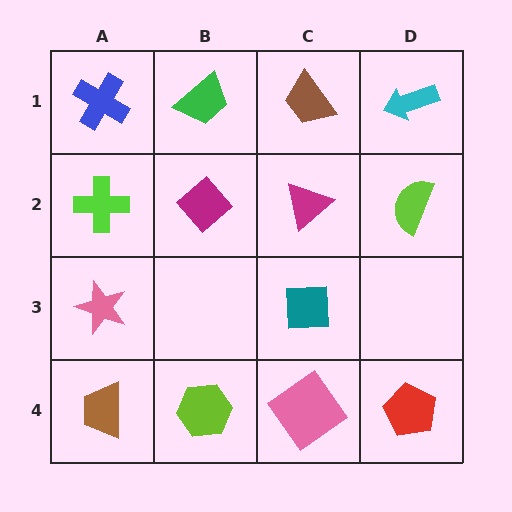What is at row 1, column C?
A brown trapezoid.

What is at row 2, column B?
A magenta diamond.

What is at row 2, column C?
A magenta triangle.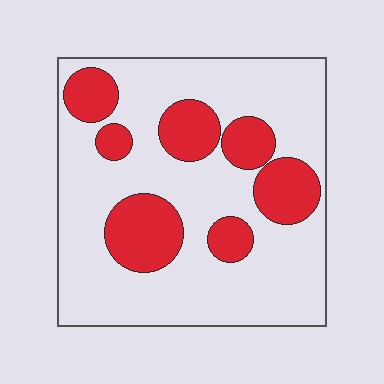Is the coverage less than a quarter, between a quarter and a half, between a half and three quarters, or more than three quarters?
Between a quarter and a half.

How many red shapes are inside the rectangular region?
7.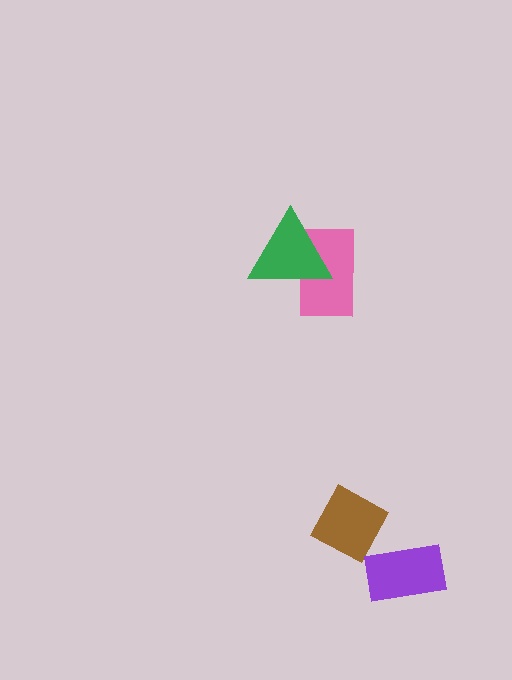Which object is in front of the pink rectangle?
The green triangle is in front of the pink rectangle.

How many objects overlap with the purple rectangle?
0 objects overlap with the purple rectangle.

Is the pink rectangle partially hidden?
Yes, it is partially covered by another shape.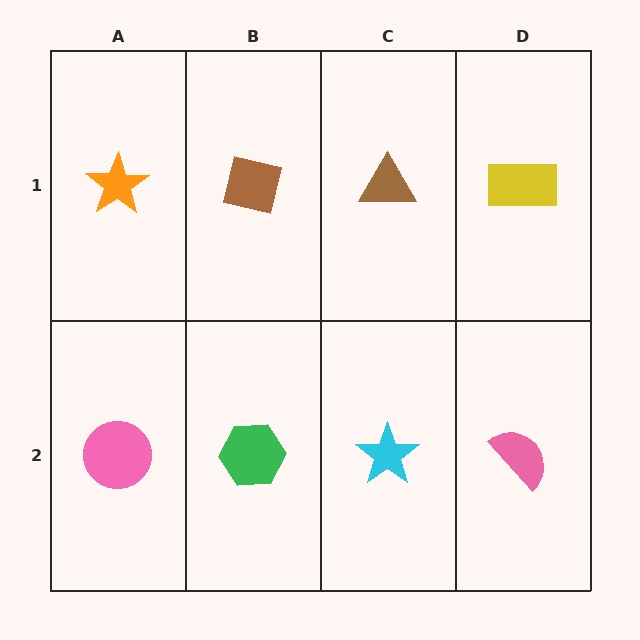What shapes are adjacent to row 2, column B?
A brown square (row 1, column B), a pink circle (row 2, column A), a cyan star (row 2, column C).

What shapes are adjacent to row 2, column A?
An orange star (row 1, column A), a green hexagon (row 2, column B).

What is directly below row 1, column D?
A pink semicircle.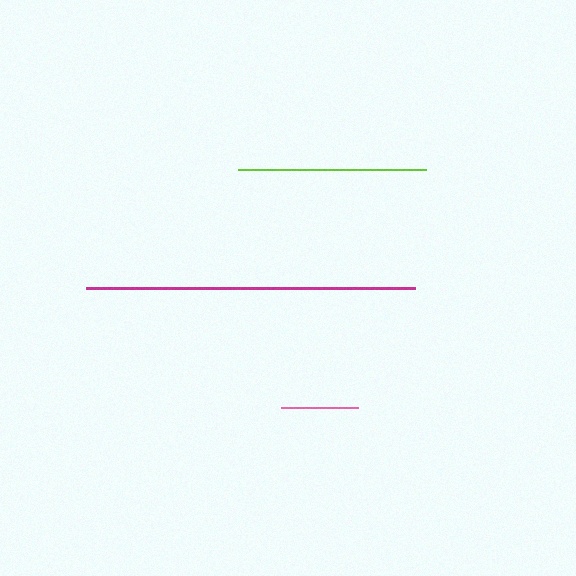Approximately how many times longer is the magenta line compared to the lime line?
The magenta line is approximately 1.8 times the length of the lime line.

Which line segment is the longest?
The magenta line is the longest at approximately 329 pixels.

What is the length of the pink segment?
The pink segment is approximately 76 pixels long.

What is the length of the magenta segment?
The magenta segment is approximately 329 pixels long.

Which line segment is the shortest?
The pink line is the shortest at approximately 76 pixels.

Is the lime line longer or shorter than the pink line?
The lime line is longer than the pink line.